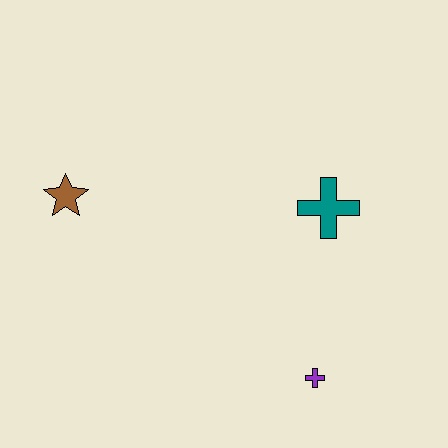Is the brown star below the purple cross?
No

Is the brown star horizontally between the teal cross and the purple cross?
No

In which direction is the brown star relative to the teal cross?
The brown star is to the left of the teal cross.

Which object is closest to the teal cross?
The purple cross is closest to the teal cross.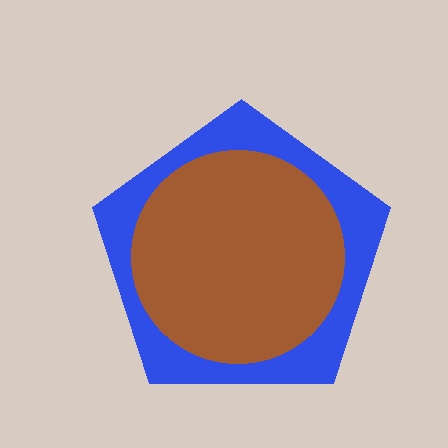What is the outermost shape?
The blue pentagon.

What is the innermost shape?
The brown circle.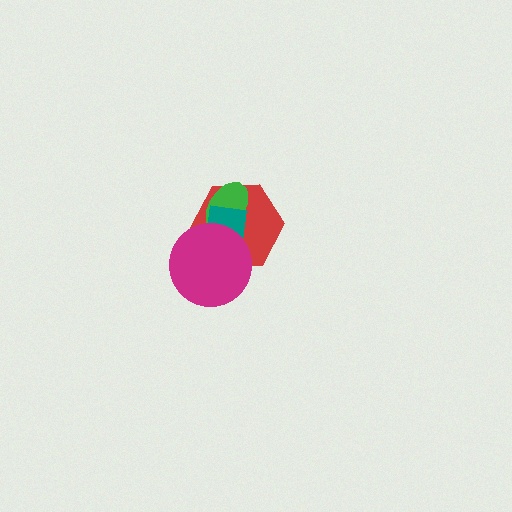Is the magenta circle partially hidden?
No, no other shape covers it.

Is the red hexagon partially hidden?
Yes, it is partially covered by another shape.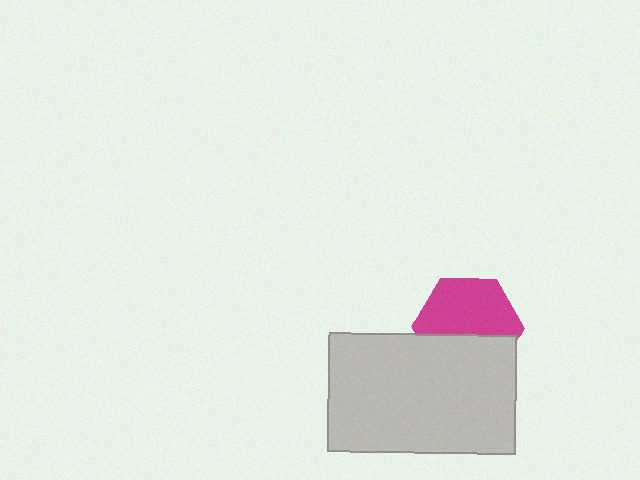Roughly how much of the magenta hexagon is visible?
About half of it is visible (roughly 58%).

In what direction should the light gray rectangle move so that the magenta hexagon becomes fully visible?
The light gray rectangle should move down. That is the shortest direction to clear the overlap and leave the magenta hexagon fully visible.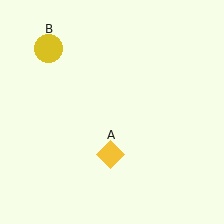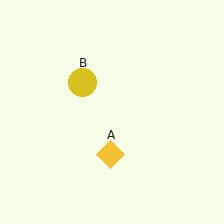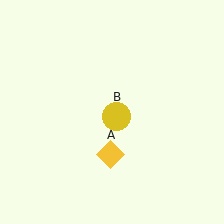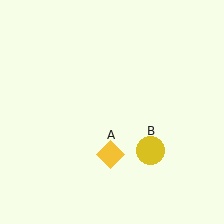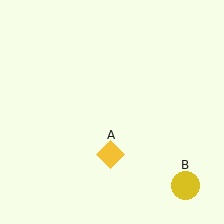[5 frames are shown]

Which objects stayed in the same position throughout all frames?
Yellow diamond (object A) remained stationary.